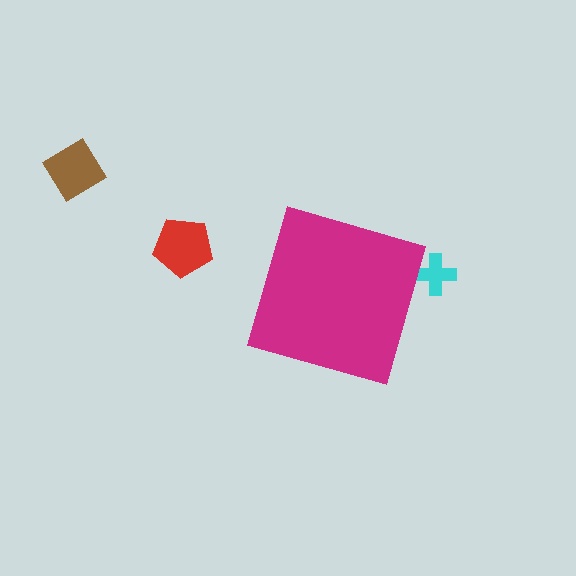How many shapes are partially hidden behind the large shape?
1 shape is partially hidden.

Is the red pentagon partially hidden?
No, the red pentagon is fully visible.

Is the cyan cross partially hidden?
Yes, the cyan cross is partially hidden behind the magenta diamond.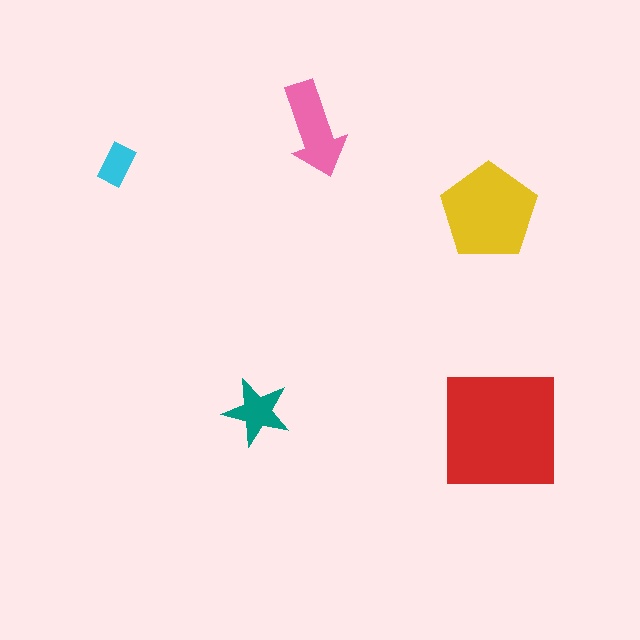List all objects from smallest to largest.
The cyan rectangle, the teal star, the pink arrow, the yellow pentagon, the red square.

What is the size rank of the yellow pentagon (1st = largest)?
2nd.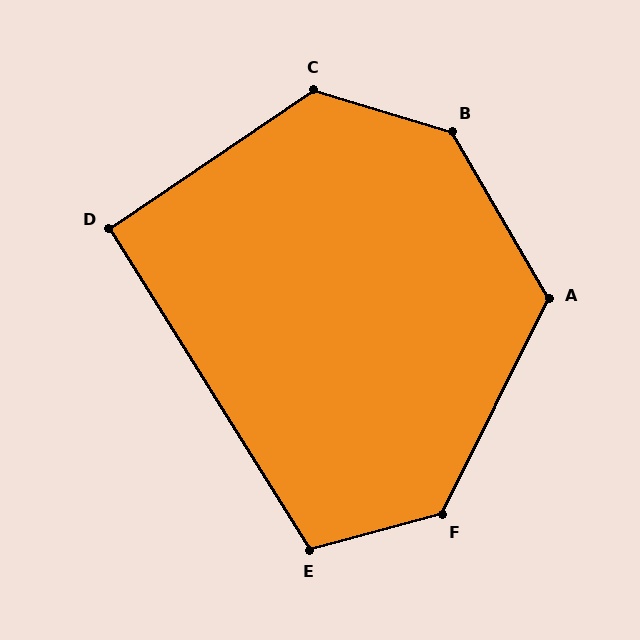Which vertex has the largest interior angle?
B, at approximately 137 degrees.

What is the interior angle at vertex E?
Approximately 107 degrees (obtuse).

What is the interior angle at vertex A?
Approximately 124 degrees (obtuse).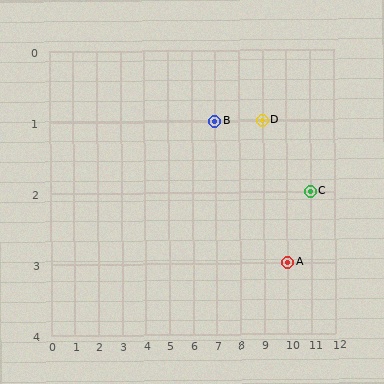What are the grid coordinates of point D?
Point D is at grid coordinates (9, 1).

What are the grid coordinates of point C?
Point C is at grid coordinates (11, 2).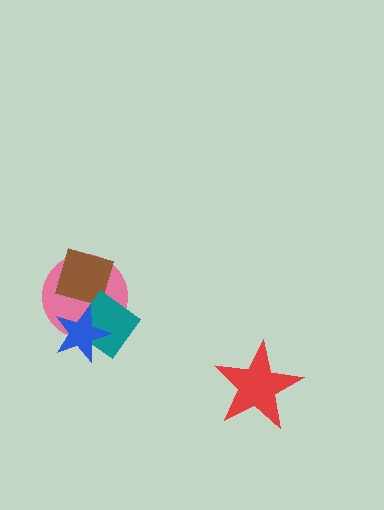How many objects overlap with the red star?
0 objects overlap with the red star.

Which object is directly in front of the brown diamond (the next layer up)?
The teal diamond is directly in front of the brown diamond.